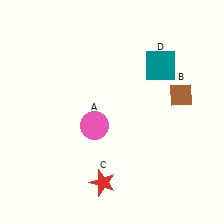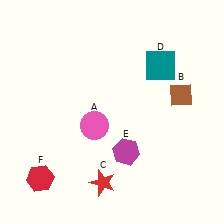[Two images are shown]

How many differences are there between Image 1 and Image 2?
There are 2 differences between the two images.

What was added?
A magenta hexagon (E), a red hexagon (F) were added in Image 2.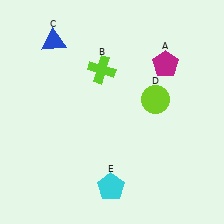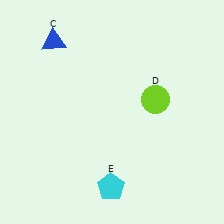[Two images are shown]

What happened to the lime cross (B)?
The lime cross (B) was removed in Image 2. It was in the top-left area of Image 1.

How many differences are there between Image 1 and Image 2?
There are 2 differences between the two images.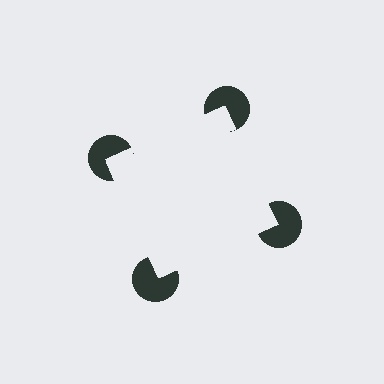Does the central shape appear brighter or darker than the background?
It typically appears slightly brighter than the background, even though no actual brightness change is drawn.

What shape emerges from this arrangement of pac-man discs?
An illusory square — its edges are inferred from the aligned wedge cuts in the pac-man discs, not physically drawn.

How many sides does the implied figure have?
4 sides.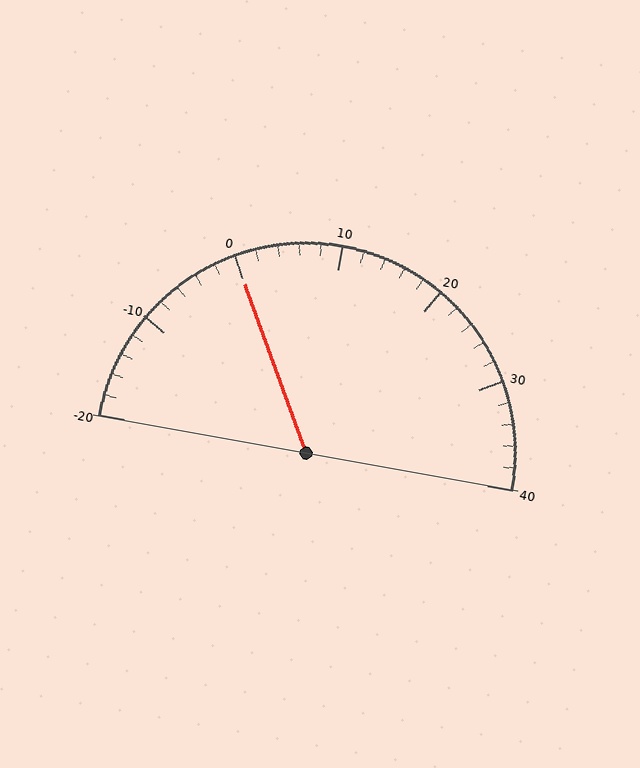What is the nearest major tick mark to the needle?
The nearest major tick mark is 0.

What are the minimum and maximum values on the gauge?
The gauge ranges from -20 to 40.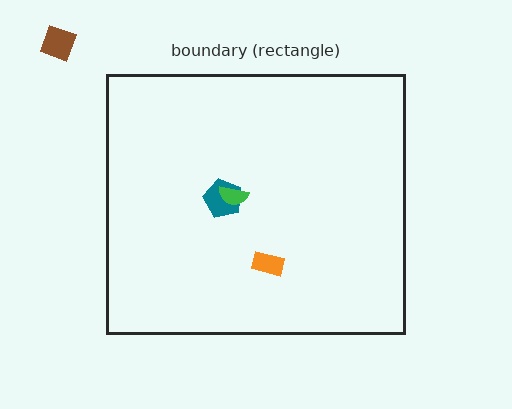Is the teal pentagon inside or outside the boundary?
Inside.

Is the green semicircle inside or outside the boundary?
Inside.